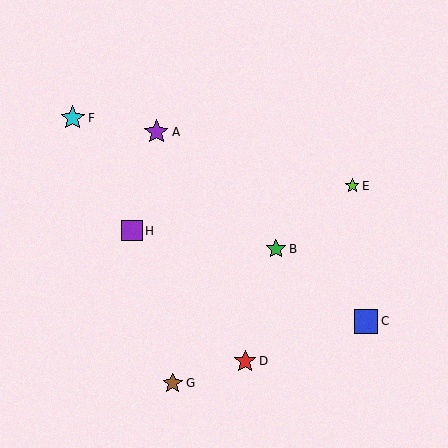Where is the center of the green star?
The center of the green star is at (276, 249).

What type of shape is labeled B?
Shape B is a green star.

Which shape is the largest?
The cyan star (labeled F) is the largest.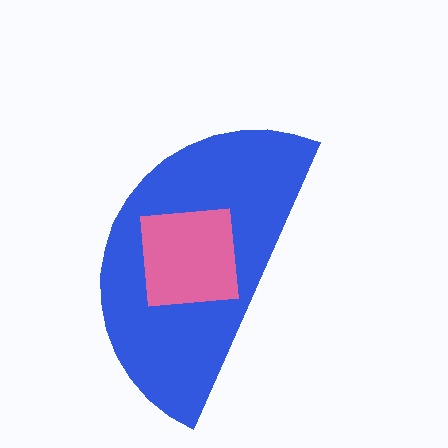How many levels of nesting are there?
2.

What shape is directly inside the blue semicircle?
The pink square.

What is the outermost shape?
The blue semicircle.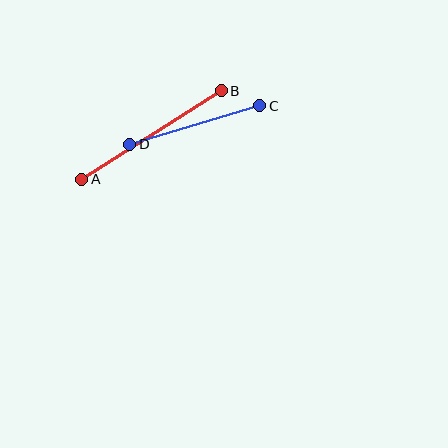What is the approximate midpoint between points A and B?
The midpoint is at approximately (151, 135) pixels.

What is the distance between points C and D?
The distance is approximately 135 pixels.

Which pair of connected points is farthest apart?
Points A and B are farthest apart.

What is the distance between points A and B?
The distance is approximately 165 pixels.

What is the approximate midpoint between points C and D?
The midpoint is at approximately (195, 125) pixels.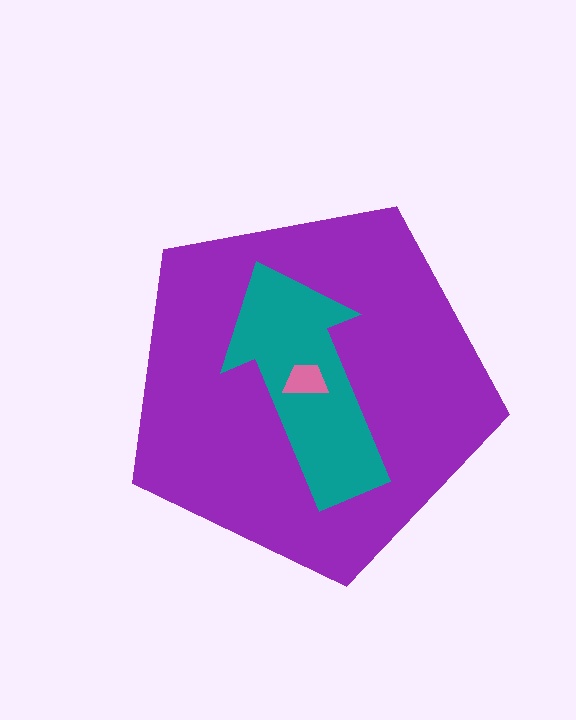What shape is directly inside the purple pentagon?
The teal arrow.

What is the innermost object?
The pink trapezoid.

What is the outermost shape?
The purple pentagon.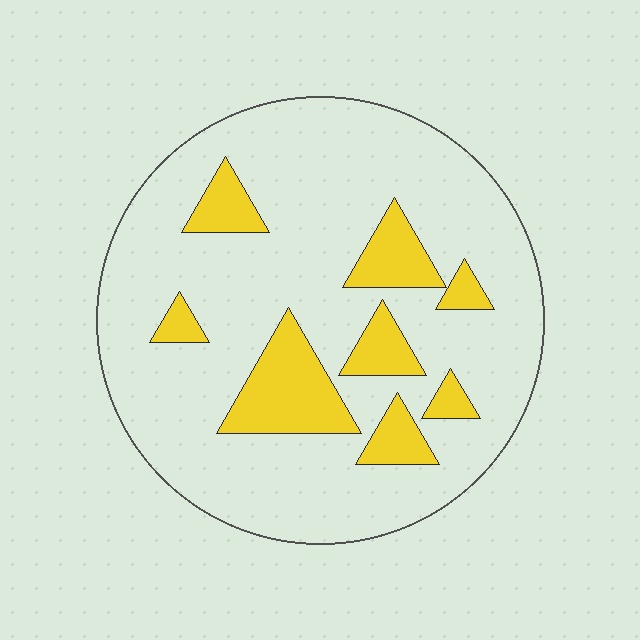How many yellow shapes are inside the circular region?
8.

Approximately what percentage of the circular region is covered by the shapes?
Approximately 20%.